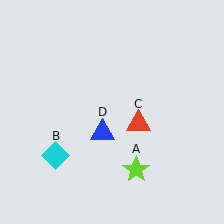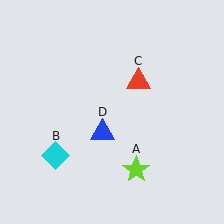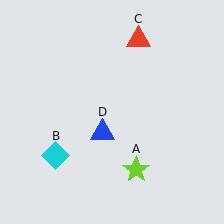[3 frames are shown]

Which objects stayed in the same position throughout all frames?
Lime star (object A) and cyan diamond (object B) and blue triangle (object D) remained stationary.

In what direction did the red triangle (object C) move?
The red triangle (object C) moved up.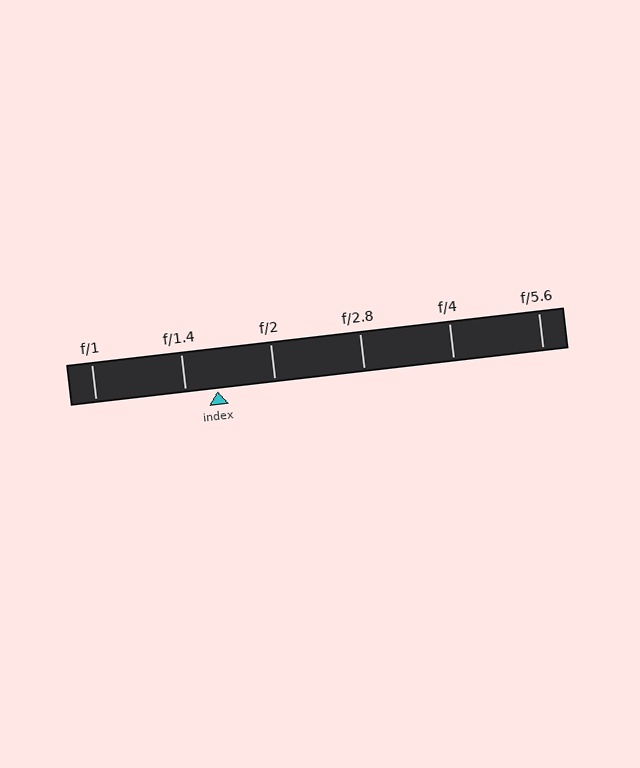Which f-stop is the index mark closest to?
The index mark is closest to f/1.4.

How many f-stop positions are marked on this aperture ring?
There are 6 f-stop positions marked.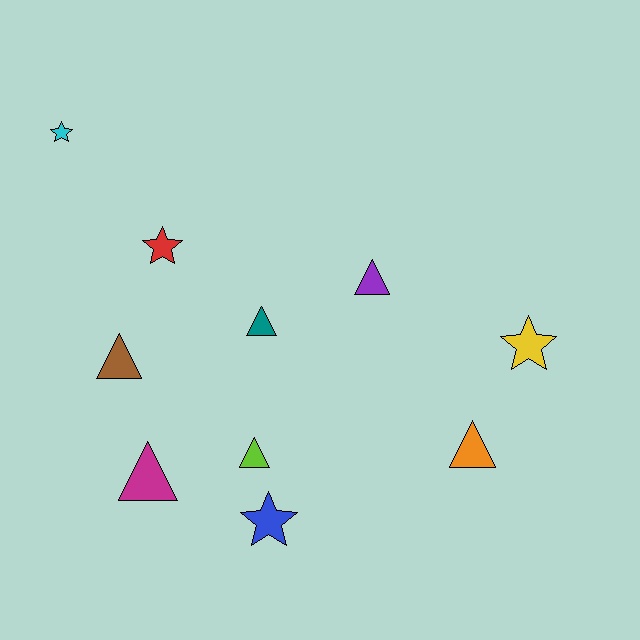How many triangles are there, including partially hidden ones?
There are 6 triangles.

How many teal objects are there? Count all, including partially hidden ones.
There is 1 teal object.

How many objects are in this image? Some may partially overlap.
There are 10 objects.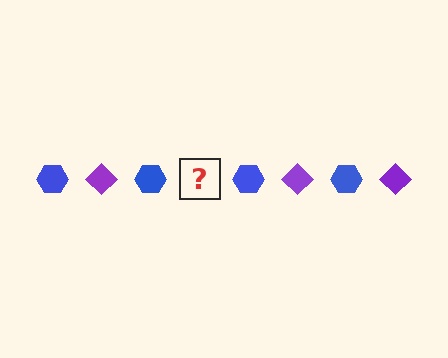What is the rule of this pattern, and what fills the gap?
The rule is that the pattern alternates between blue hexagon and purple diamond. The gap should be filled with a purple diamond.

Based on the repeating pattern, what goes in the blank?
The blank should be a purple diamond.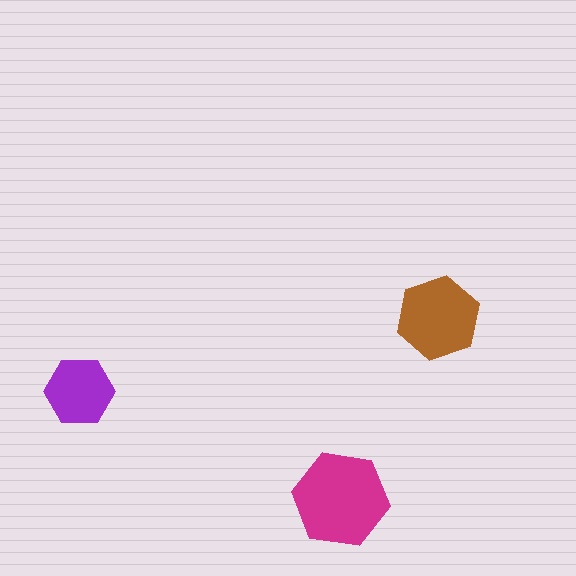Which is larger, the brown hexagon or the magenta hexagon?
The magenta one.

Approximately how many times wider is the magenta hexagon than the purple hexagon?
About 1.5 times wider.